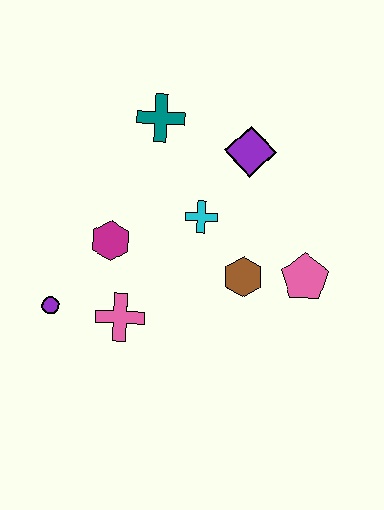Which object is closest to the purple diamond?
The cyan cross is closest to the purple diamond.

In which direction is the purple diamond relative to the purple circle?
The purple diamond is to the right of the purple circle.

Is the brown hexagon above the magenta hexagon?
No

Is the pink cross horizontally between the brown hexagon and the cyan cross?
No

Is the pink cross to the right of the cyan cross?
No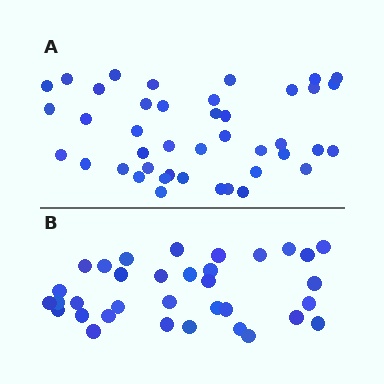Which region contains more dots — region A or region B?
Region A (the top region) has more dots.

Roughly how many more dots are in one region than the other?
Region A has roughly 8 or so more dots than region B.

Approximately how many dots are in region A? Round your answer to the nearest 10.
About 40 dots. (The exact count is 42, which rounds to 40.)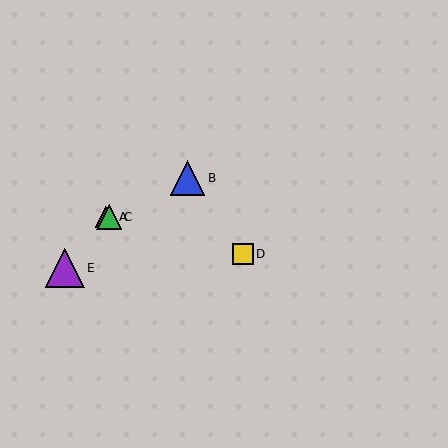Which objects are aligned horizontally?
Objects A, C are aligned horizontally.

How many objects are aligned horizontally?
2 objects (A, C) are aligned horizontally.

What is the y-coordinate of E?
Object E is at y≈268.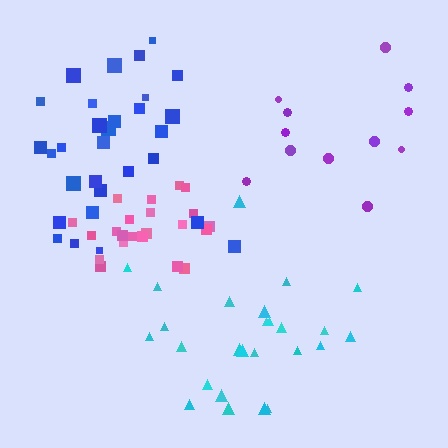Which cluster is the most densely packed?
Pink.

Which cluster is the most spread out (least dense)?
Purple.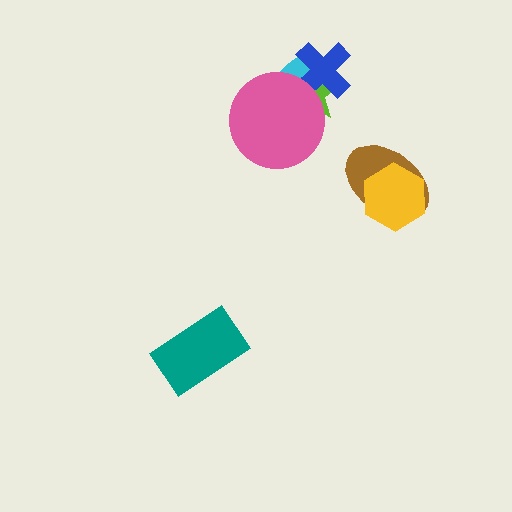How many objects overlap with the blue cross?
3 objects overlap with the blue cross.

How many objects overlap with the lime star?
3 objects overlap with the lime star.